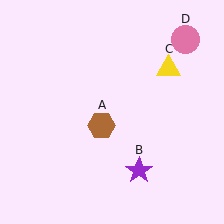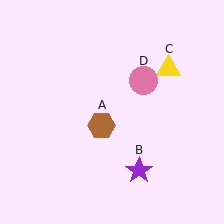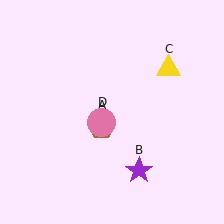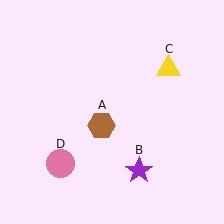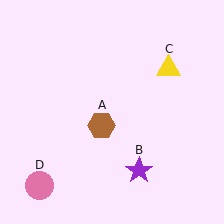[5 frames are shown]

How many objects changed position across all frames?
1 object changed position: pink circle (object D).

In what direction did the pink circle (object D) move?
The pink circle (object D) moved down and to the left.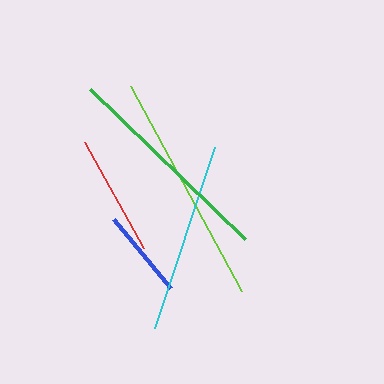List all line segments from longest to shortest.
From longest to shortest: lime, green, cyan, red, blue.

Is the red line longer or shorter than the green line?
The green line is longer than the red line.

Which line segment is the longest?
The lime line is the longest at approximately 234 pixels.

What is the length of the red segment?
The red segment is approximately 121 pixels long.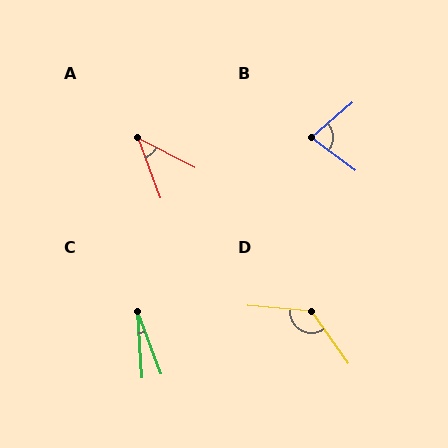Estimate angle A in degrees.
Approximately 43 degrees.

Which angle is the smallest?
C, at approximately 16 degrees.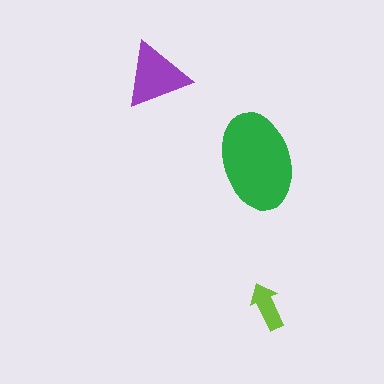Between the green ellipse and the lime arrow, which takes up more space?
The green ellipse.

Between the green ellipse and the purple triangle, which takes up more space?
The green ellipse.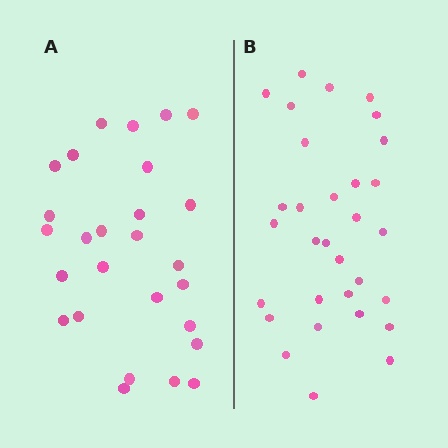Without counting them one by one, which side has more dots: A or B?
Region B (the right region) has more dots.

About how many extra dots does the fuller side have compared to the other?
Region B has about 4 more dots than region A.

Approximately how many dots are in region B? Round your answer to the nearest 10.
About 30 dots. (The exact count is 31, which rounds to 30.)